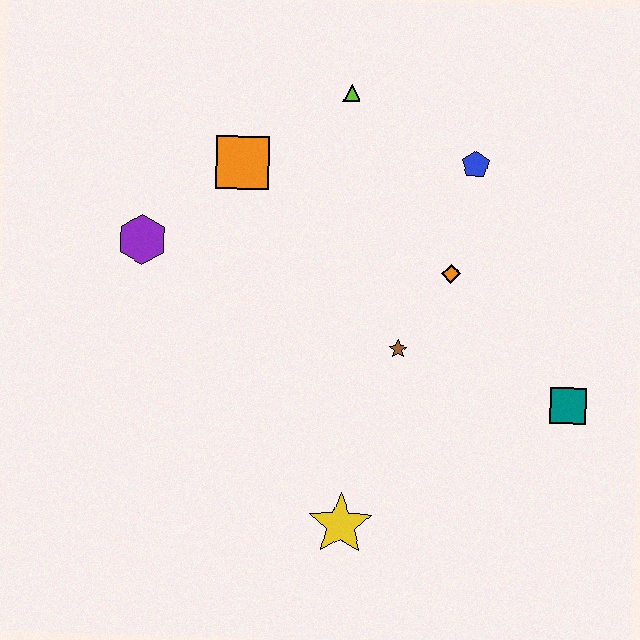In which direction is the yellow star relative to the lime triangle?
The yellow star is below the lime triangle.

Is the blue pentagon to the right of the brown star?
Yes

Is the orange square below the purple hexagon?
No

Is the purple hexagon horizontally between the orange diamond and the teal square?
No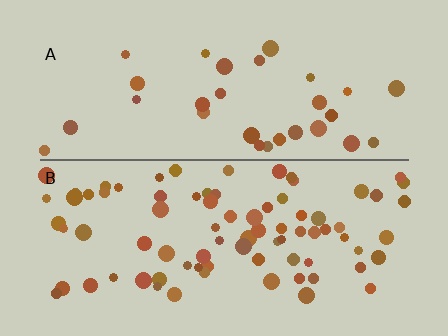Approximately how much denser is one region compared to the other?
Approximately 2.6× — region B over region A.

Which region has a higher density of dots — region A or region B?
B (the bottom).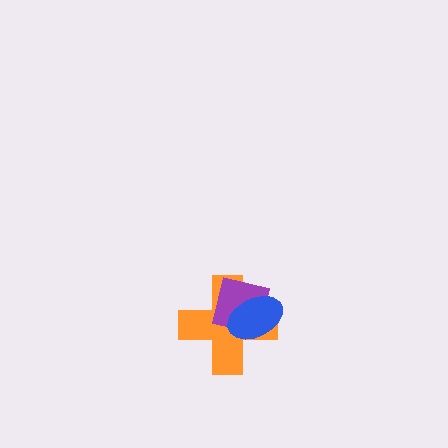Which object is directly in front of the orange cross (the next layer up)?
The purple square is directly in front of the orange cross.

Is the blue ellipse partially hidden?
No, no other shape covers it.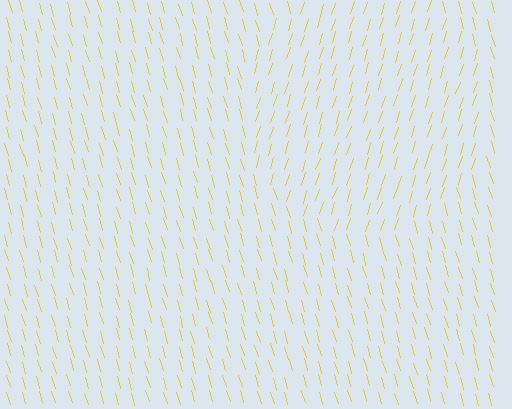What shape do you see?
I see a circle.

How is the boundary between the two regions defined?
The boundary is defined purely by a change in line orientation (approximately 34 degrees difference). All lines are the same color and thickness.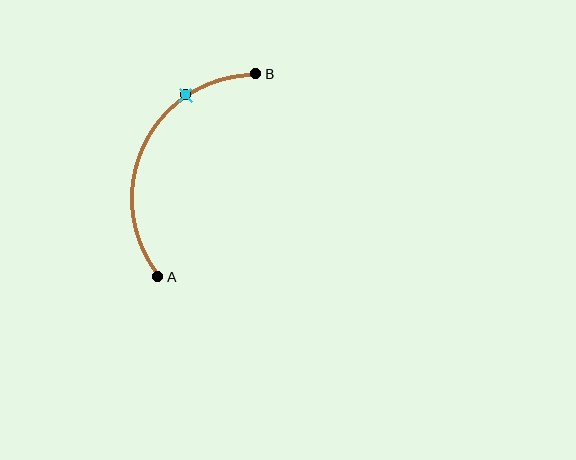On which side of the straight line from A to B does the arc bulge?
The arc bulges to the left of the straight line connecting A and B.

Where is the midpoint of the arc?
The arc midpoint is the point on the curve farthest from the straight line joining A and B. It sits to the left of that line.